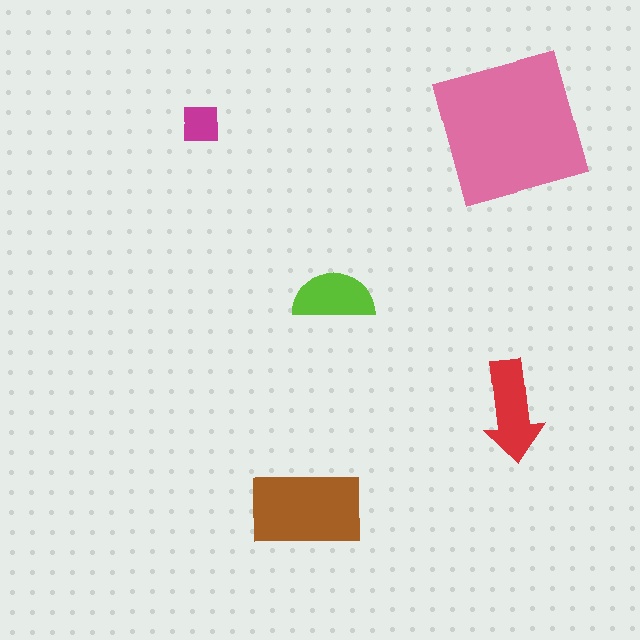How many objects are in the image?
There are 5 objects in the image.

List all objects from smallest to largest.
The magenta square, the lime semicircle, the red arrow, the brown rectangle, the pink square.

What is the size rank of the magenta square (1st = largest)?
5th.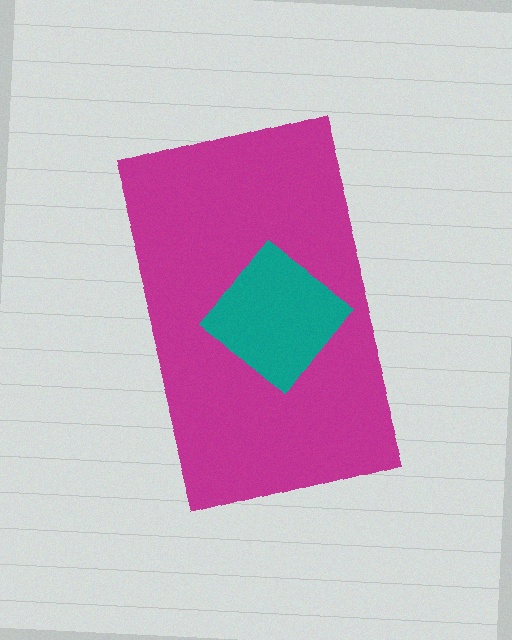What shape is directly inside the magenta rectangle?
The teal diamond.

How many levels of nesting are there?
2.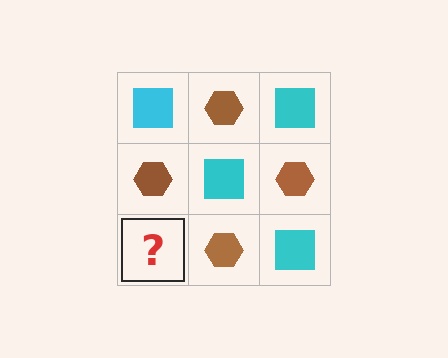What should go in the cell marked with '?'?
The missing cell should contain a cyan square.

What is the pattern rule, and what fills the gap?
The rule is that it alternates cyan square and brown hexagon in a checkerboard pattern. The gap should be filled with a cyan square.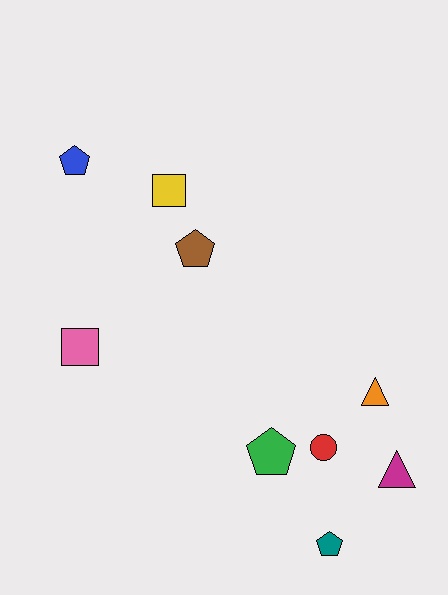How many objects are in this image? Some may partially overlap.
There are 9 objects.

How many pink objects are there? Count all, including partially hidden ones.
There is 1 pink object.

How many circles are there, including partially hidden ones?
There is 1 circle.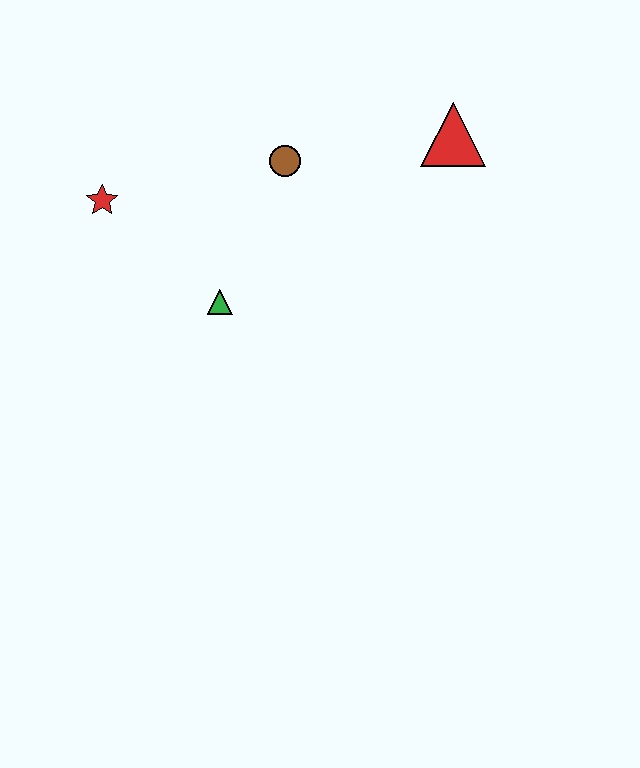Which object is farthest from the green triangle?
The red triangle is farthest from the green triangle.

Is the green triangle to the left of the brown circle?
Yes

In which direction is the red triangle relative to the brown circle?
The red triangle is to the right of the brown circle.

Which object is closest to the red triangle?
The brown circle is closest to the red triangle.